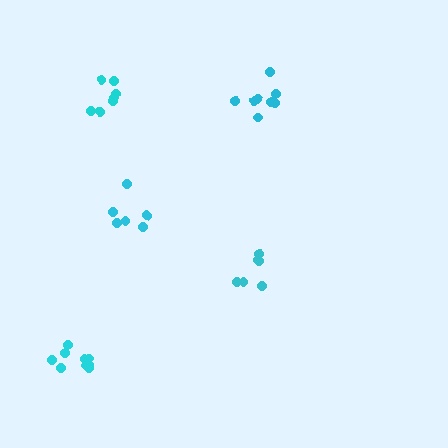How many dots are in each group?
Group 1: 9 dots, Group 2: 6 dots, Group 3: 8 dots, Group 4: 7 dots, Group 5: 6 dots (36 total).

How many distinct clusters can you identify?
There are 5 distinct clusters.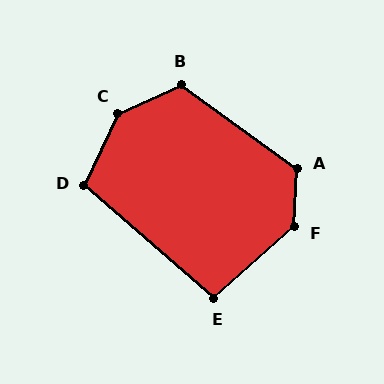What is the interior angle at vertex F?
Approximately 135 degrees (obtuse).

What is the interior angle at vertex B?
Approximately 120 degrees (obtuse).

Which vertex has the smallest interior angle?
E, at approximately 98 degrees.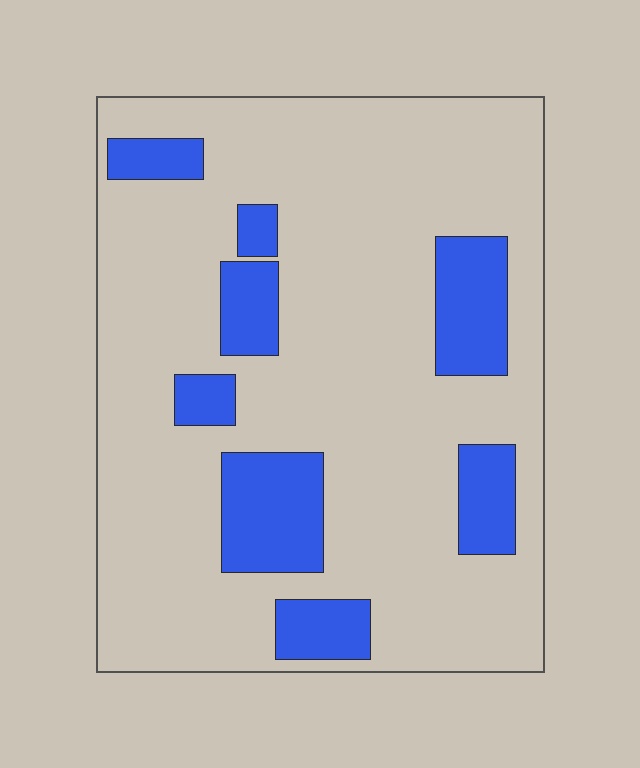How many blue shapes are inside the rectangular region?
8.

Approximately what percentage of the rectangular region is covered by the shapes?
Approximately 20%.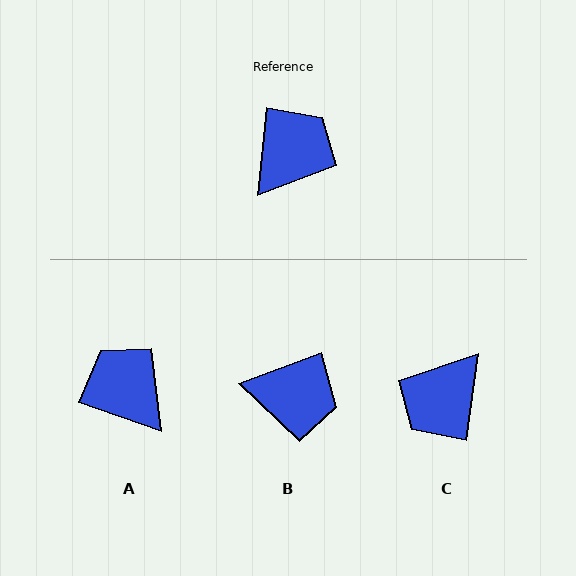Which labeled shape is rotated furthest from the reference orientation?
C, about 178 degrees away.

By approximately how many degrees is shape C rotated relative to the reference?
Approximately 178 degrees counter-clockwise.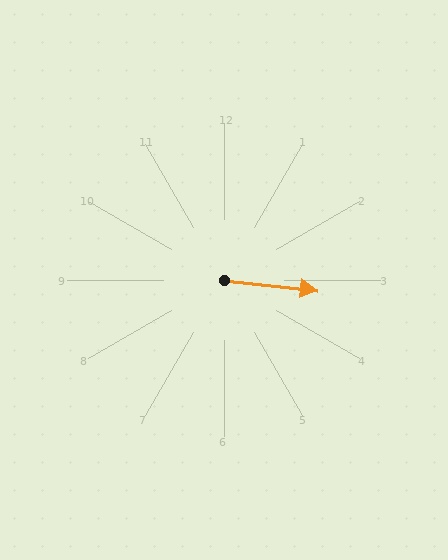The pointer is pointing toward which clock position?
Roughly 3 o'clock.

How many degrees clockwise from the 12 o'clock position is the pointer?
Approximately 96 degrees.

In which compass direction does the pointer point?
East.